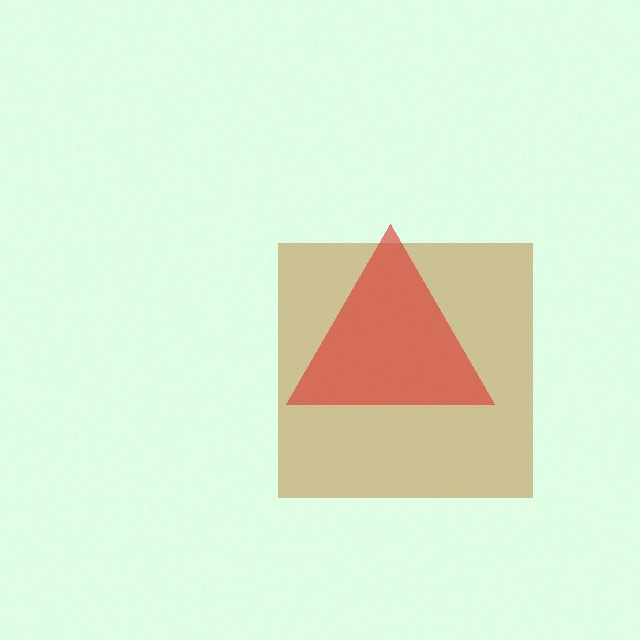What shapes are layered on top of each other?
The layered shapes are: a brown square, a red triangle.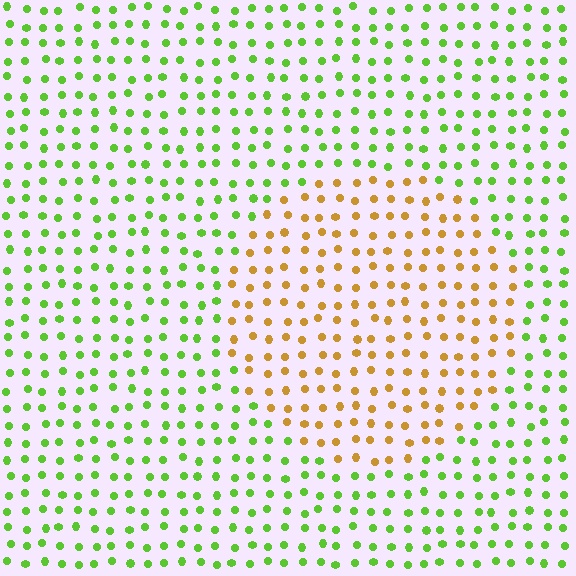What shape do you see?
I see a circle.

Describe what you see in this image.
The image is filled with small lime elements in a uniform arrangement. A circle-shaped region is visible where the elements are tinted to a slightly different hue, forming a subtle color boundary.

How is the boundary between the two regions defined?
The boundary is defined purely by a slight shift in hue (about 63 degrees). Spacing, size, and orientation are identical on both sides.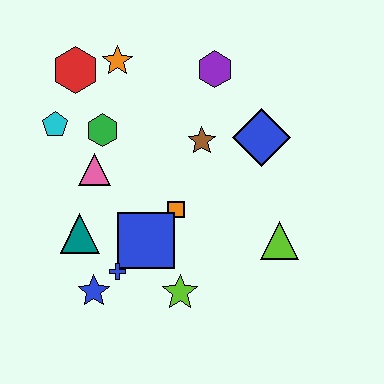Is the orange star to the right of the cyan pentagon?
Yes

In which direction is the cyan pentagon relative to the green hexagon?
The cyan pentagon is to the left of the green hexagon.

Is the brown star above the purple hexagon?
No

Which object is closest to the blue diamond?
The brown star is closest to the blue diamond.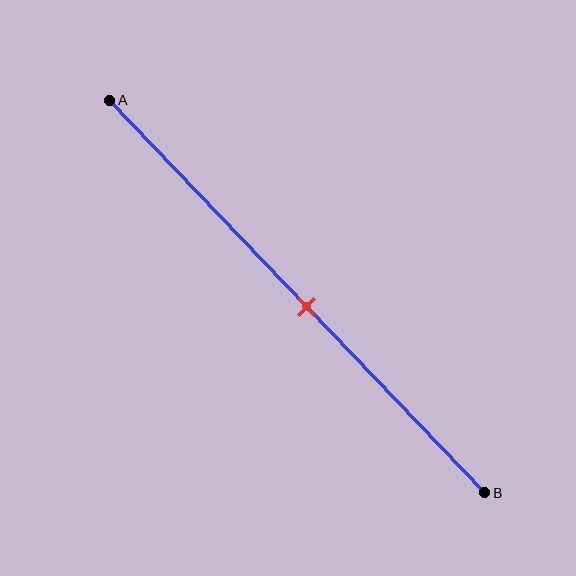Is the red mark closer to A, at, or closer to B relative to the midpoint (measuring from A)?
The red mark is approximately at the midpoint of segment AB.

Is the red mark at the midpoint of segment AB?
Yes, the mark is approximately at the midpoint.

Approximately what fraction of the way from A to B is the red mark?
The red mark is approximately 55% of the way from A to B.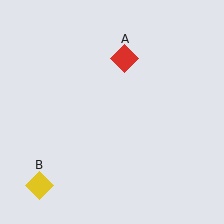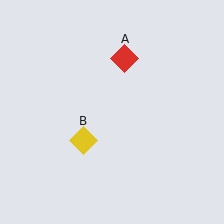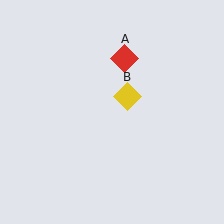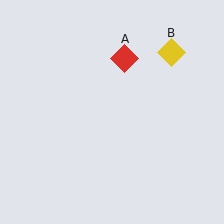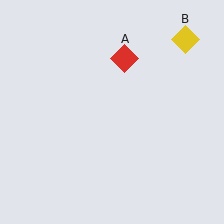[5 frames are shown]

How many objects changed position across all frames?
1 object changed position: yellow diamond (object B).